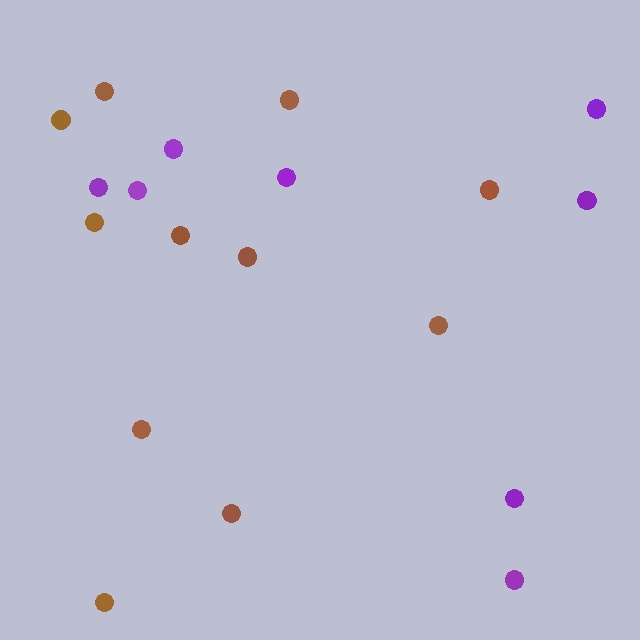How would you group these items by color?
There are 2 groups: one group of purple circles (8) and one group of brown circles (11).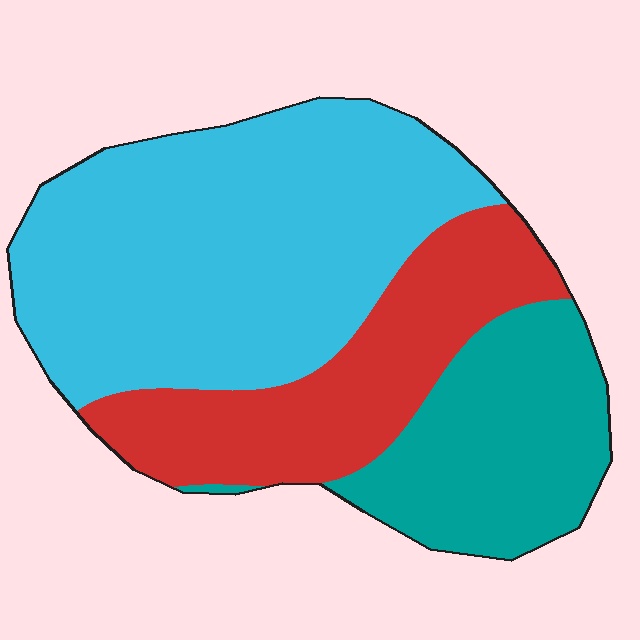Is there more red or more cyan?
Cyan.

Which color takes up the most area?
Cyan, at roughly 50%.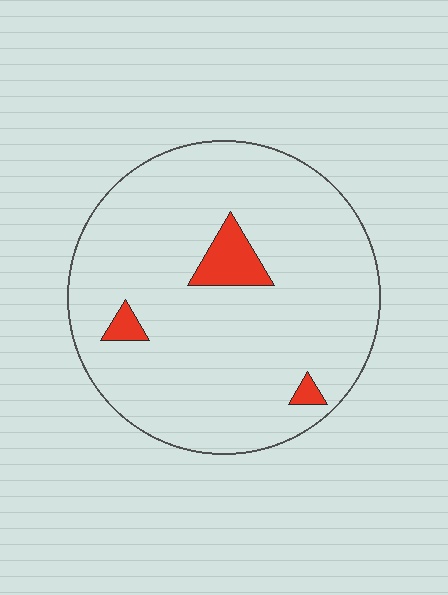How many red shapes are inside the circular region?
3.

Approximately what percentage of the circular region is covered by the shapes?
Approximately 5%.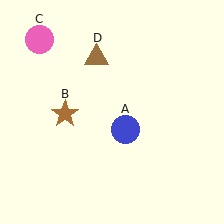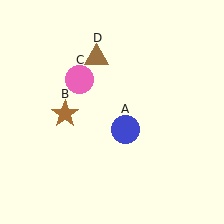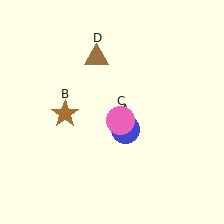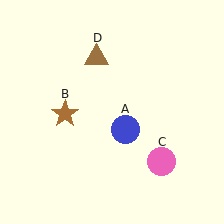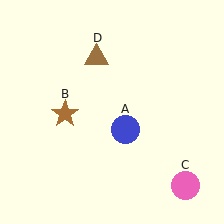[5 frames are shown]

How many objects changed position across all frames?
1 object changed position: pink circle (object C).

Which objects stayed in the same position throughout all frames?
Blue circle (object A) and brown star (object B) and brown triangle (object D) remained stationary.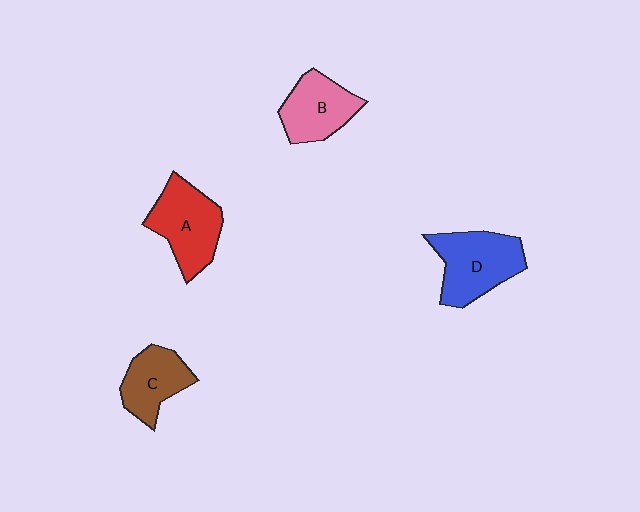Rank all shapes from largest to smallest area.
From largest to smallest: D (blue), A (red), B (pink), C (brown).